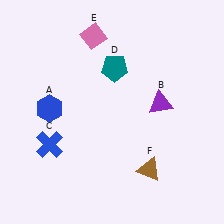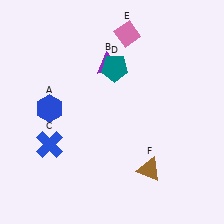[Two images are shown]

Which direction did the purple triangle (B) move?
The purple triangle (B) moved left.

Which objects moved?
The objects that moved are: the purple triangle (B), the pink diamond (E).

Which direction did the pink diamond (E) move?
The pink diamond (E) moved right.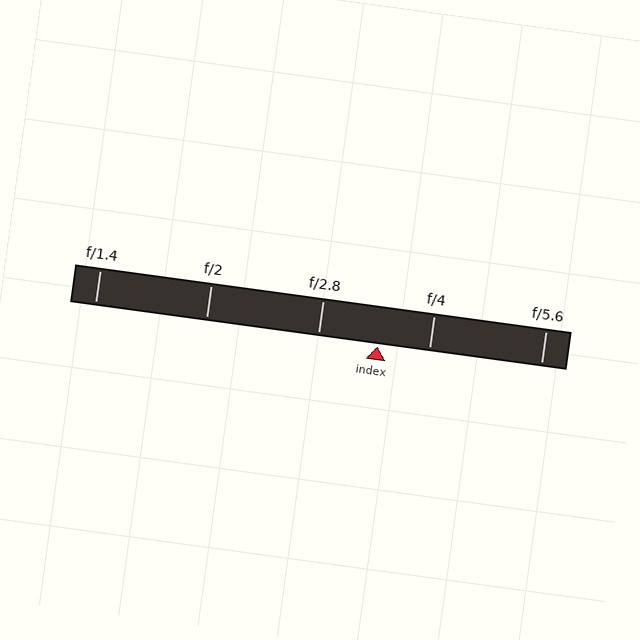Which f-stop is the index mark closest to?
The index mark is closest to f/4.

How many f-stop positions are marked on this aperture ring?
There are 5 f-stop positions marked.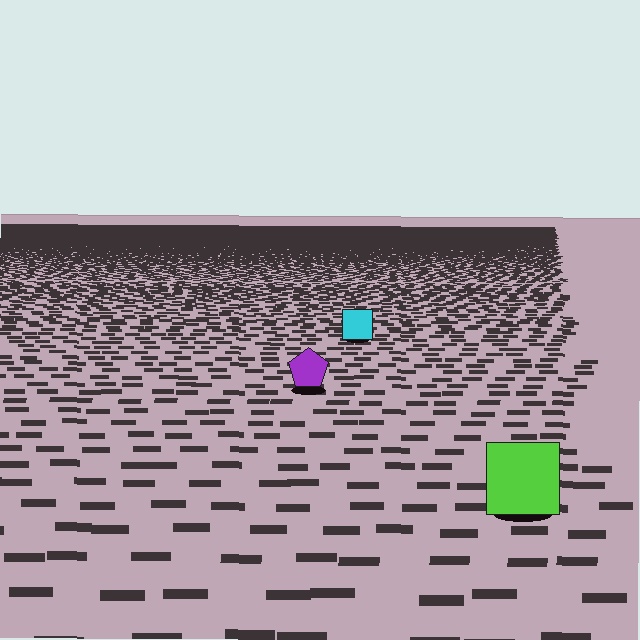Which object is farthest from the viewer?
The cyan square is farthest from the viewer. It appears smaller and the ground texture around it is denser.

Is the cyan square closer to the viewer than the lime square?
No. The lime square is closer — you can tell from the texture gradient: the ground texture is coarser near it.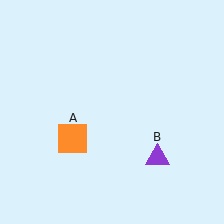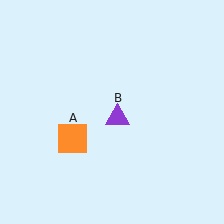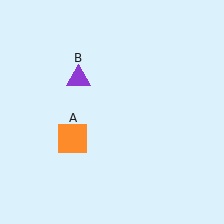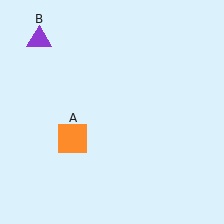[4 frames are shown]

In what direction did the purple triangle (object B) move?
The purple triangle (object B) moved up and to the left.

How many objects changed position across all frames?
1 object changed position: purple triangle (object B).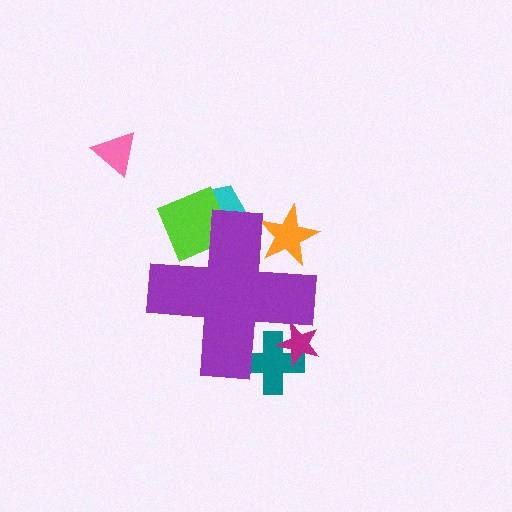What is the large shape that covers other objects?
A purple cross.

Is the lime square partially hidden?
Yes, the lime square is partially hidden behind the purple cross.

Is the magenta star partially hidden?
Yes, the magenta star is partially hidden behind the purple cross.